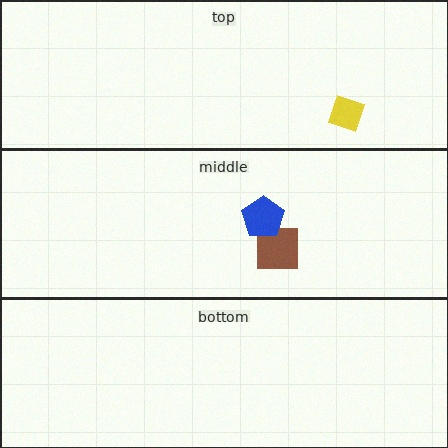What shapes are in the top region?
The yellow diamond.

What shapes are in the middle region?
The brown square, the blue pentagon.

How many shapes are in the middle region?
2.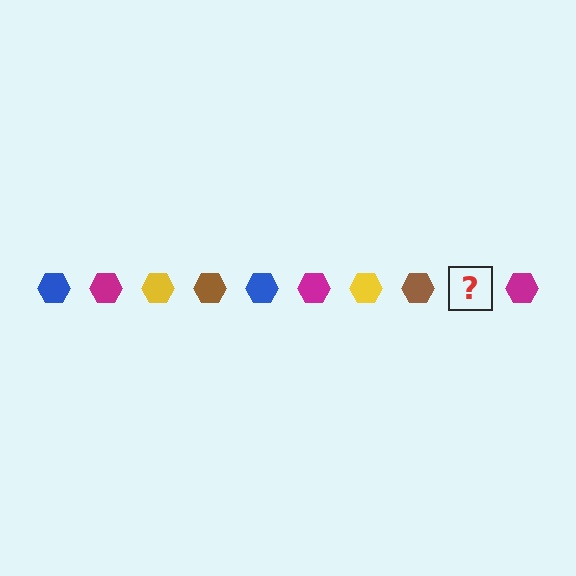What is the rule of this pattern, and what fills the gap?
The rule is that the pattern cycles through blue, magenta, yellow, brown hexagons. The gap should be filled with a blue hexagon.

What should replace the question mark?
The question mark should be replaced with a blue hexagon.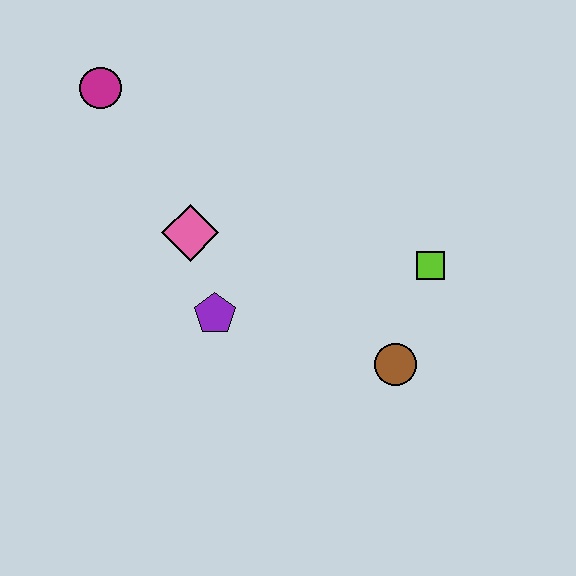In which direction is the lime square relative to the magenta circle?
The lime square is to the right of the magenta circle.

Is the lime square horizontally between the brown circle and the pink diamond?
No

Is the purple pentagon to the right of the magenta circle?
Yes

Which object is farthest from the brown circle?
The magenta circle is farthest from the brown circle.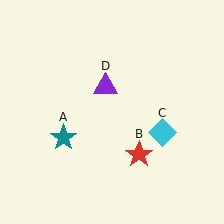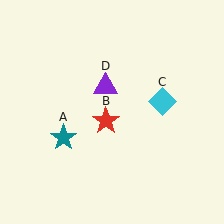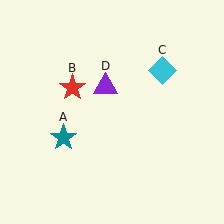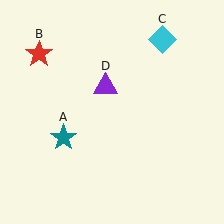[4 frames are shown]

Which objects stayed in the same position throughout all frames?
Teal star (object A) and purple triangle (object D) remained stationary.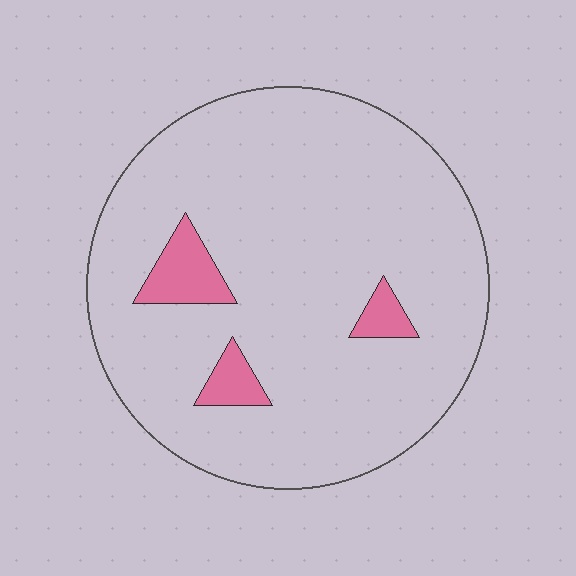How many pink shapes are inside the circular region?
3.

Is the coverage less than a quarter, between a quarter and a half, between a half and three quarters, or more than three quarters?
Less than a quarter.